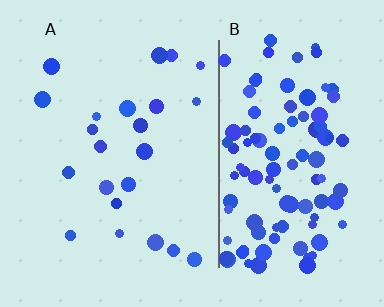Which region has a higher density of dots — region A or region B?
B (the right).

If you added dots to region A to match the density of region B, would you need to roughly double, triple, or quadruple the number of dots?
Approximately quadruple.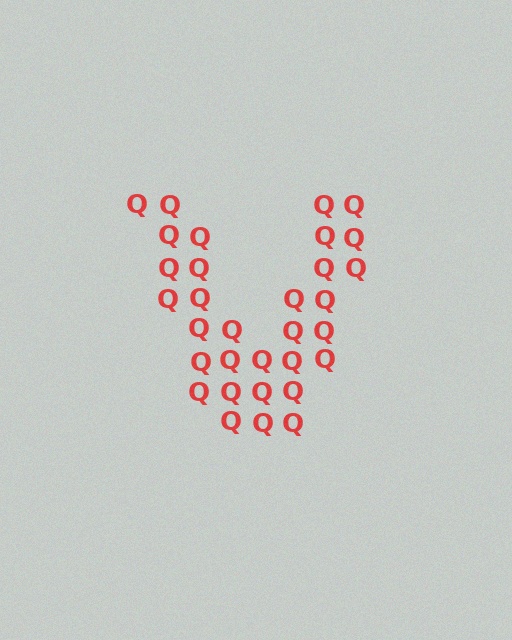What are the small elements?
The small elements are letter Q's.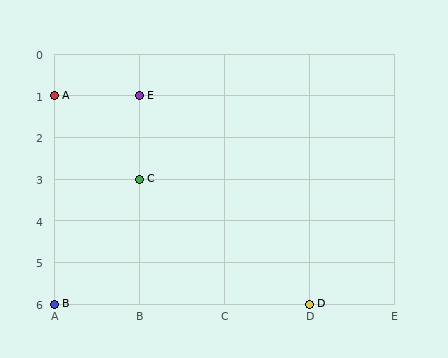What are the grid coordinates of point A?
Point A is at grid coordinates (A, 1).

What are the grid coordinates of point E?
Point E is at grid coordinates (B, 1).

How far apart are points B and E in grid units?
Points B and E are 1 column and 5 rows apart (about 5.1 grid units diagonally).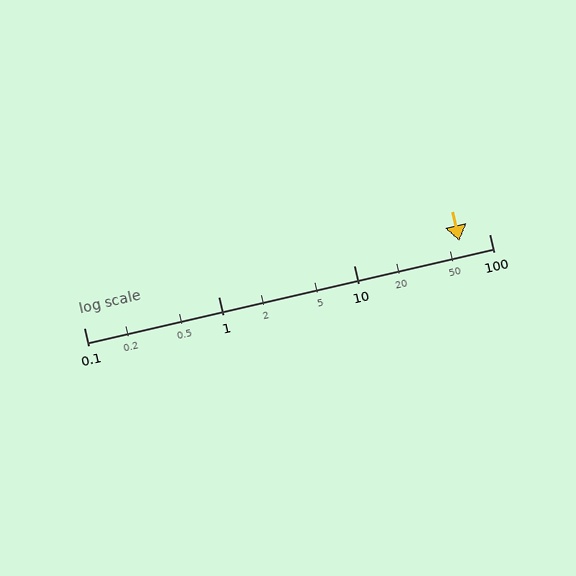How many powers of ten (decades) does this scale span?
The scale spans 3 decades, from 0.1 to 100.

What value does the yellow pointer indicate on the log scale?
The pointer indicates approximately 60.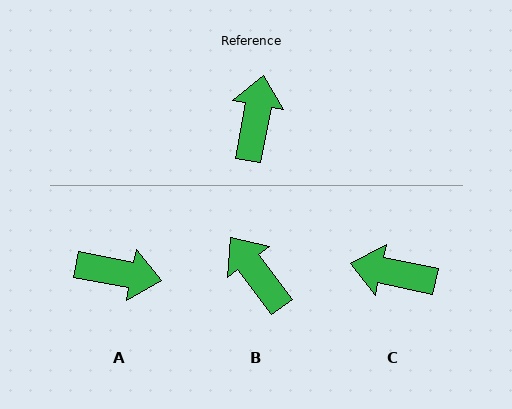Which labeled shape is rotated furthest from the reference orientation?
A, about 90 degrees away.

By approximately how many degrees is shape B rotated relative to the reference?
Approximately 47 degrees counter-clockwise.